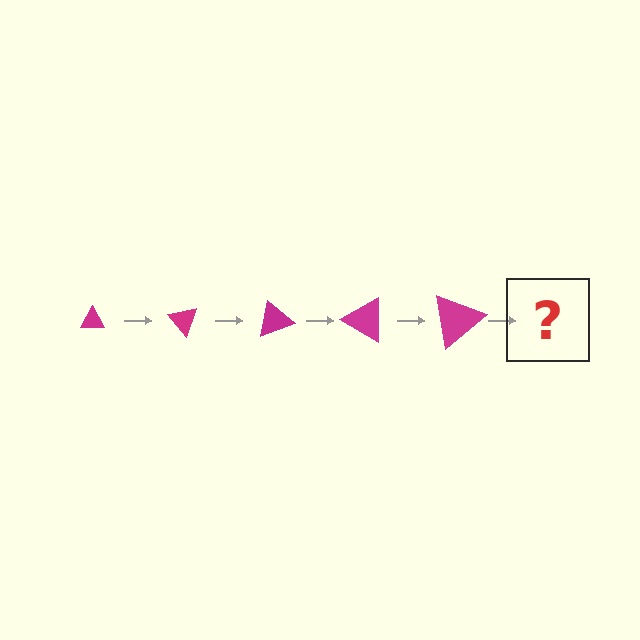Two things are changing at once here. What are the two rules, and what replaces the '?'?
The two rules are that the triangle grows larger each step and it rotates 50 degrees each step. The '?' should be a triangle, larger than the previous one and rotated 250 degrees from the start.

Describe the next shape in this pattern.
It should be a triangle, larger than the previous one and rotated 250 degrees from the start.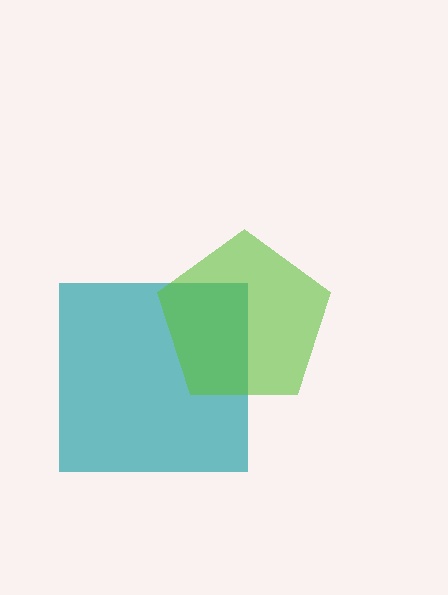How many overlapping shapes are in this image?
There are 2 overlapping shapes in the image.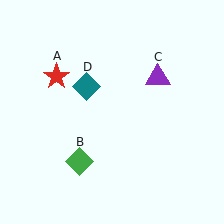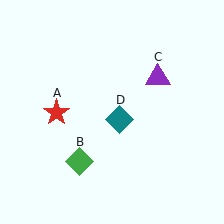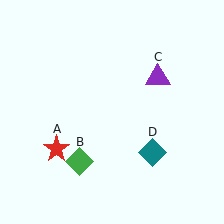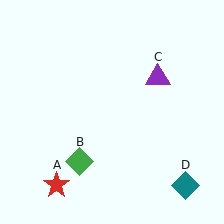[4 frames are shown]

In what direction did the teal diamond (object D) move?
The teal diamond (object D) moved down and to the right.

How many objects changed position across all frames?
2 objects changed position: red star (object A), teal diamond (object D).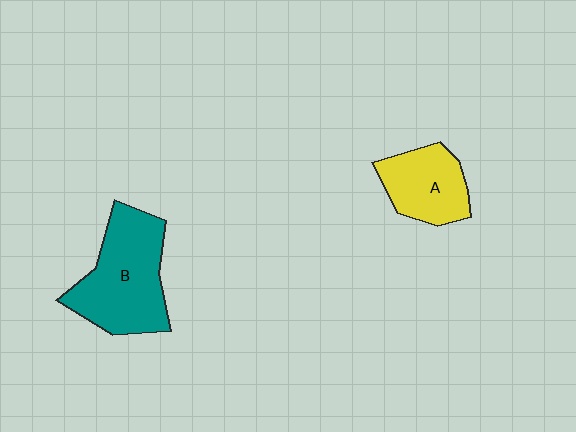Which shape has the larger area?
Shape B (teal).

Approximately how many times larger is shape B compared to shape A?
Approximately 1.6 times.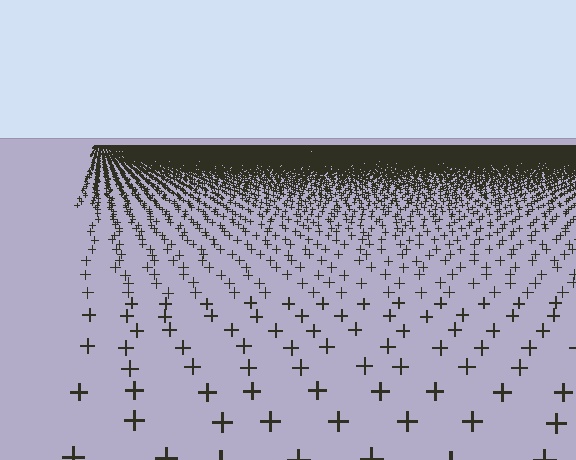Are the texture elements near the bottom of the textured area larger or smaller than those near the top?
Larger. Near the bottom, elements are closer to the viewer and appear at a bigger on-screen size.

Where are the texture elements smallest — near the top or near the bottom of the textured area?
Near the top.